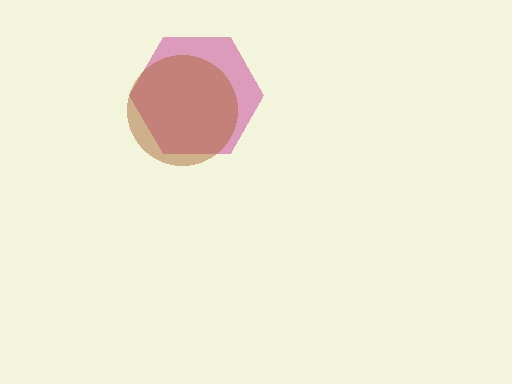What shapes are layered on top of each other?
The layered shapes are: a magenta hexagon, a brown circle.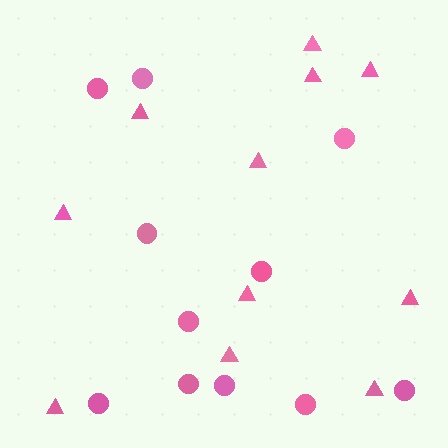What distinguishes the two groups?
There are 2 groups: one group of circles (11) and one group of triangles (11).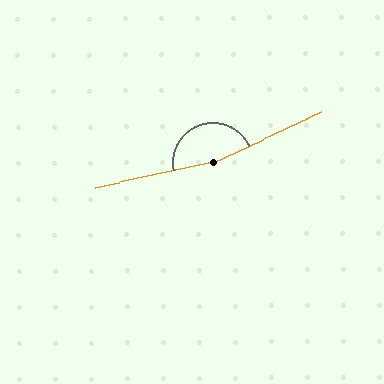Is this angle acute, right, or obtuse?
It is obtuse.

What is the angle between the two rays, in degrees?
Approximately 167 degrees.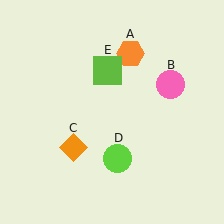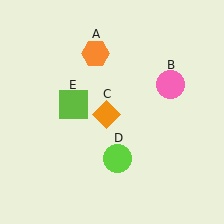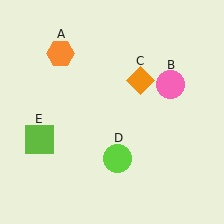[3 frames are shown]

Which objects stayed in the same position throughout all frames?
Pink circle (object B) and lime circle (object D) remained stationary.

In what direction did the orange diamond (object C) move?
The orange diamond (object C) moved up and to the right.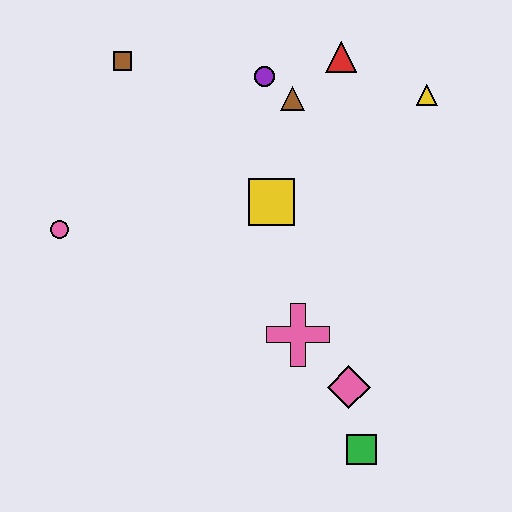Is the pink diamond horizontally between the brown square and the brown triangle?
No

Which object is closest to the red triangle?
The brown triangle is closest to the red triangle.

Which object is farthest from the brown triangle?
The green square is farthest from the brown triangle.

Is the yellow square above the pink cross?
Yes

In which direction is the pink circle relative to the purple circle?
The pink circle is to the left of the purple circle.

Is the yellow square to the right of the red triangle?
No